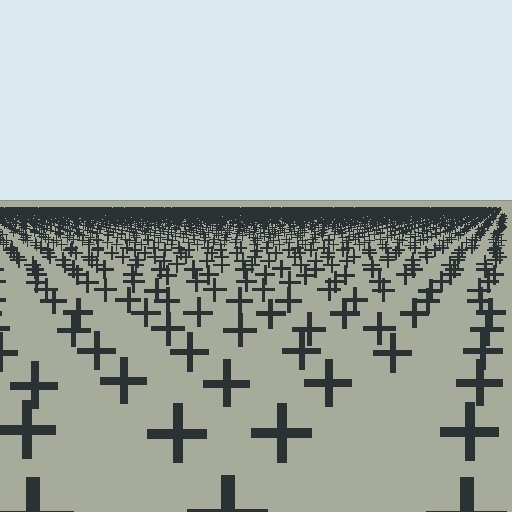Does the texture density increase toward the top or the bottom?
Density increases toward the top.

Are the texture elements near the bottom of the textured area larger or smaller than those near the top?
Larger. Near the bottom, elements are closer to the viewer and appear at a bigger on-screen size.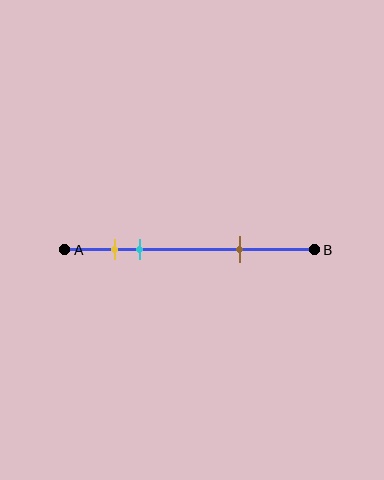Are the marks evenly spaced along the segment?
No, the marks are not evenly spaced.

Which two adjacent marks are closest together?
The yellow and cyan marks are the closest adjacent pair.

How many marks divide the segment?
There are 3 marks dividing the segment.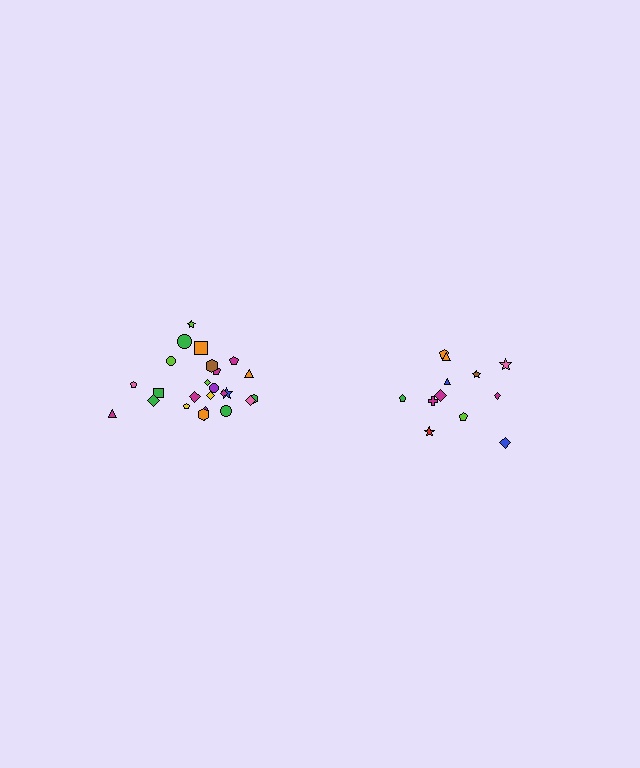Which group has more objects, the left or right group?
The left group.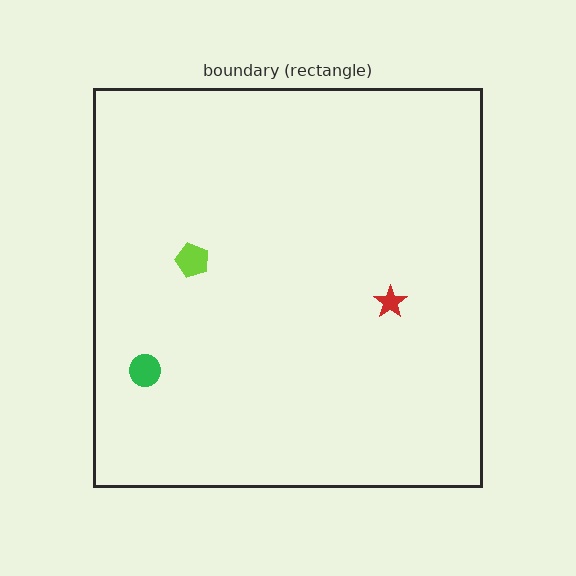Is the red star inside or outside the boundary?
Inside.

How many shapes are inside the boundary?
3 inside, 0 outside.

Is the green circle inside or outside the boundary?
Inside.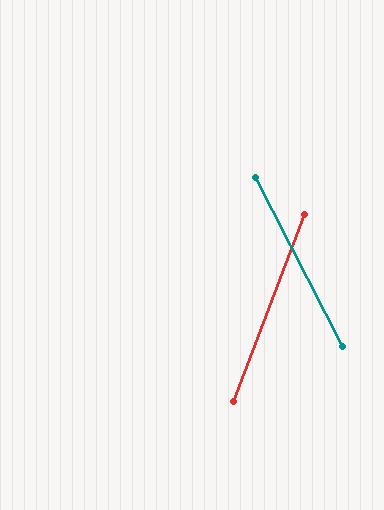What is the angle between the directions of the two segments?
Approximately 48 degrees.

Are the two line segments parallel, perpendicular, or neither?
Neither parallel nor perpendicular — they differ by about 48°.